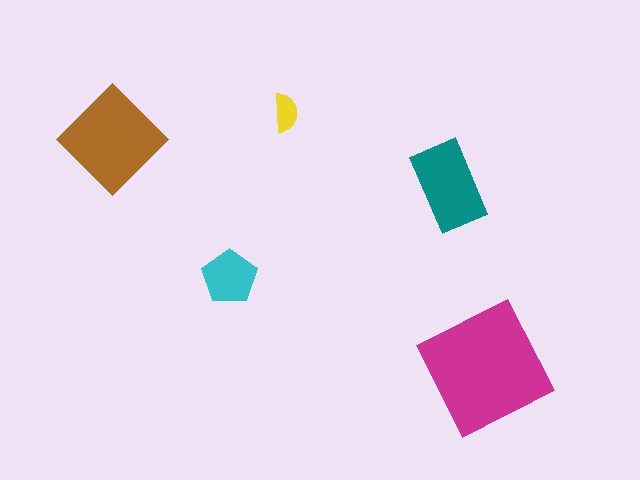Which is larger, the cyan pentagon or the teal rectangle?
The teal rectangle.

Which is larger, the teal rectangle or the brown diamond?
The brown diamond.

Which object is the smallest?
The yellow semicircle.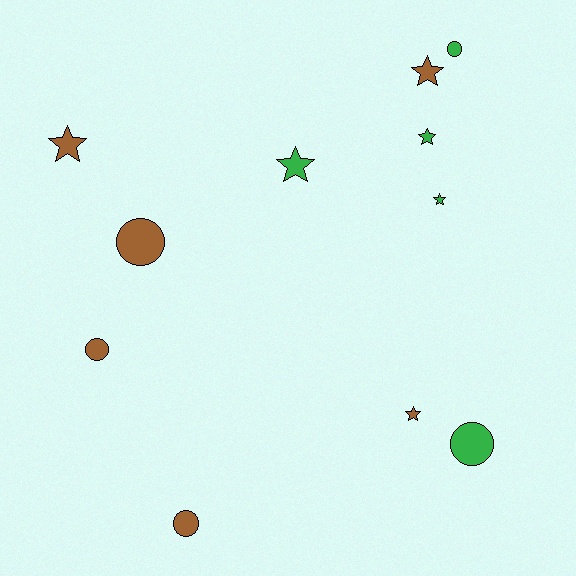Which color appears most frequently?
Brown, with 6 objects.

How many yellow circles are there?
There are no yellow circles.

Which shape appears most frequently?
Star, with 6 objects.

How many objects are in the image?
There are 11 objects.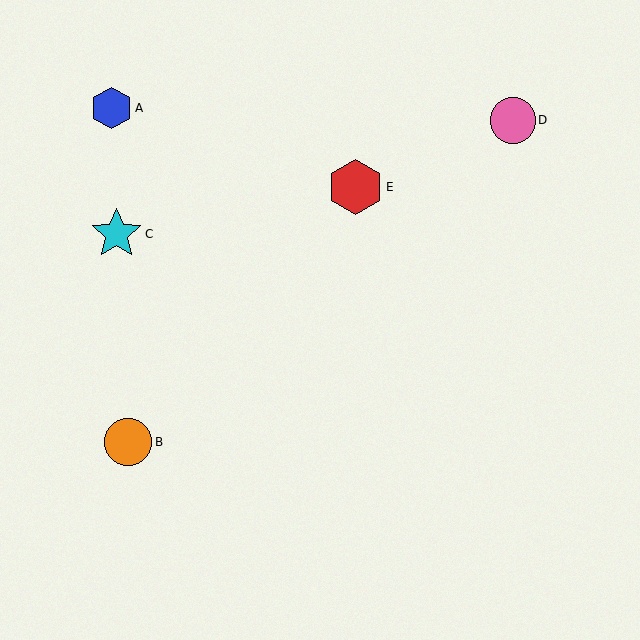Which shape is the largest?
The red hexagon (labeled E) is the largest.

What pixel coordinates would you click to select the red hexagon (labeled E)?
Click at (355, 187) to select the red hexagon E.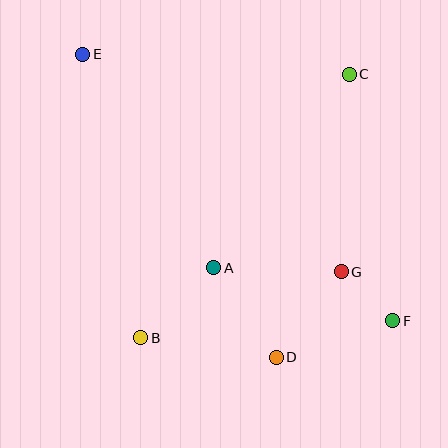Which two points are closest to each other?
Points F and G are closest to each other.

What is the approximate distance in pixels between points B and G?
The distance between B and G is approximately 211 pixels.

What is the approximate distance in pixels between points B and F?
The distance between B and F is approximately 252 pixels.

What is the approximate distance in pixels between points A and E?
The distance between A and E is approximately 251 pixels.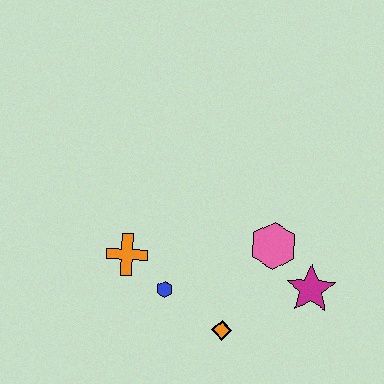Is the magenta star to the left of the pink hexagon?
No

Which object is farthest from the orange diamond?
The orange cross is farthest from the orange diamond.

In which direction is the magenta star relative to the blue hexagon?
The magenta star is to the right of the blue hexagon.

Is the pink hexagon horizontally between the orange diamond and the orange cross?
No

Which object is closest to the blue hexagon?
The orange cross is closest to the blue hexagon.